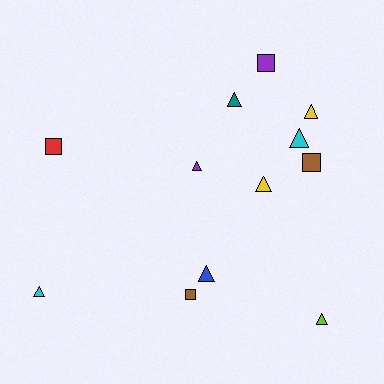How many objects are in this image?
There are 12 objects.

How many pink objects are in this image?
There are no pink objects.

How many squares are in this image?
There are 4 squares.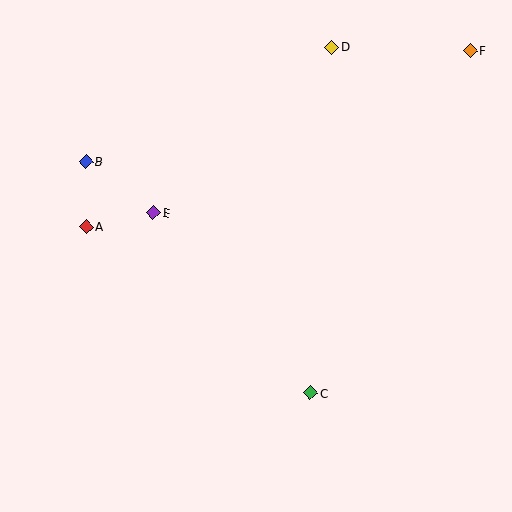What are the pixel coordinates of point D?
Point D is at (332, 47).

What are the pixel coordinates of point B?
Point B is at (86, 161).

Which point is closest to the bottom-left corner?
Point A is closest to the bottom-left corner.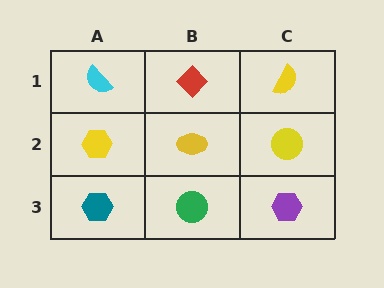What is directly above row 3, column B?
A yellow ellipse.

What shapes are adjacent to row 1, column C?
A yellow circle (row 2, column C), a red diamond (row 1, column B).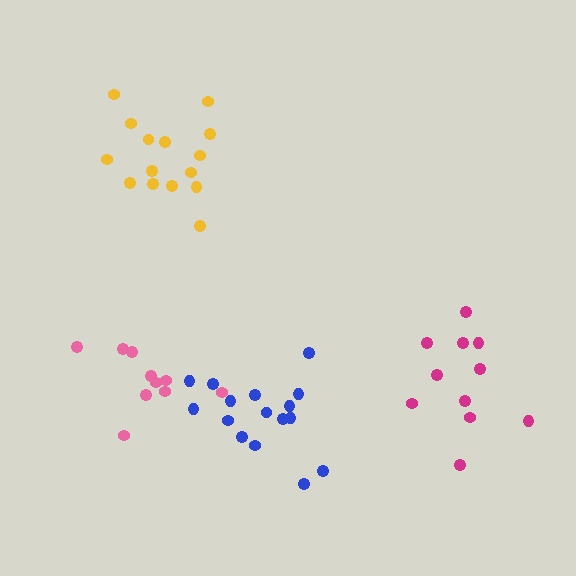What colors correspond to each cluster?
The clusters are colored: magenta, yellow, blue, pink.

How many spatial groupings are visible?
There are 4 spatial groupings.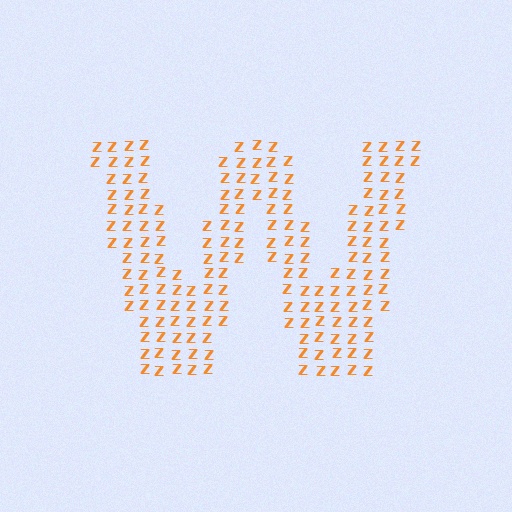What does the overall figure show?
The overall figure shows the letter W.